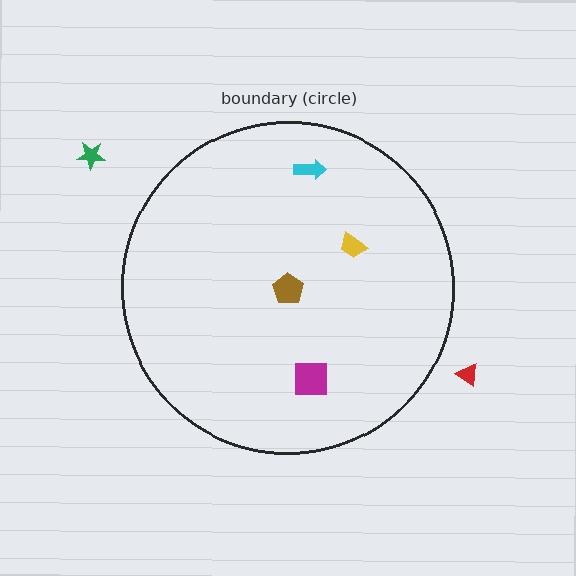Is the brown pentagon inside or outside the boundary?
Inside.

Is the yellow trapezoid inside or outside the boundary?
Inside.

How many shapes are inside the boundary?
4 inside, 2 outside.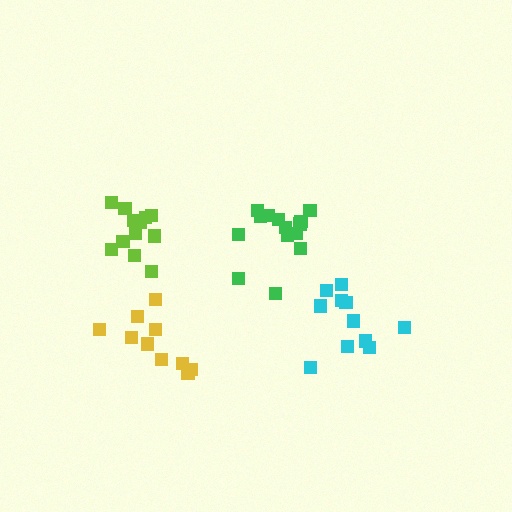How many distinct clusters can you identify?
There are 4 distinct clusters.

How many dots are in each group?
Group 1: 11 dots, Group 2: 10 dots, Group 3: 12 dots, Group 4: 14 dots (47 total).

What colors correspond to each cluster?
The clusters are colored: cyan, yellow, lime, green.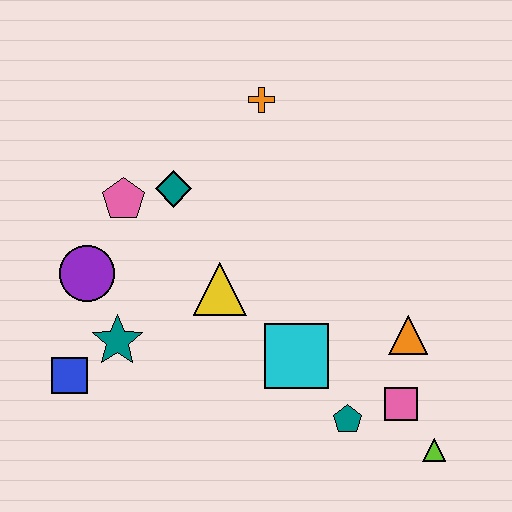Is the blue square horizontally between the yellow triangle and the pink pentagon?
No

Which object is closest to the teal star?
The blue square is closest to the teal star.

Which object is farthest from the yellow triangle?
The lime triangle is farthest from the yellow triangle.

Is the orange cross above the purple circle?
Yes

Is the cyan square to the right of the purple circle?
Yes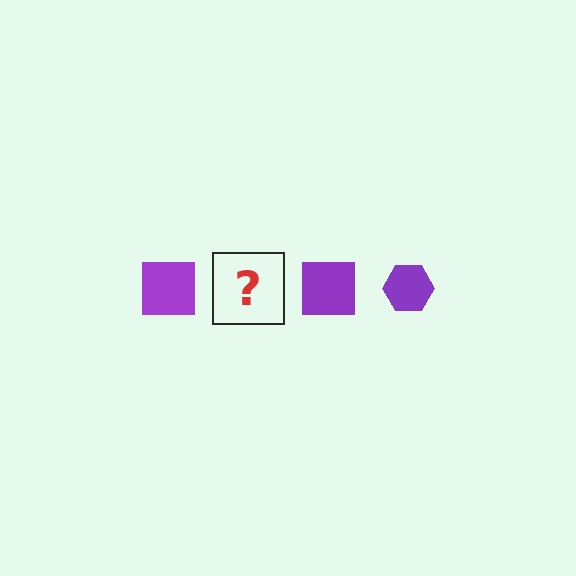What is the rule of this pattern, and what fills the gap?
The rule is that the pattern cycles through square, hexagon shapes in purple. The gap should be filled with a purple hexagon.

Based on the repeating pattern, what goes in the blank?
The blank should be a purple hexagon.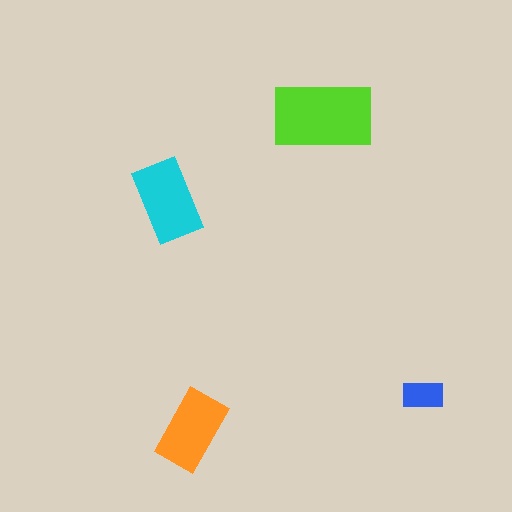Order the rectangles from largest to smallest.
the lime one, the cyan one, the orange one, the blue one.